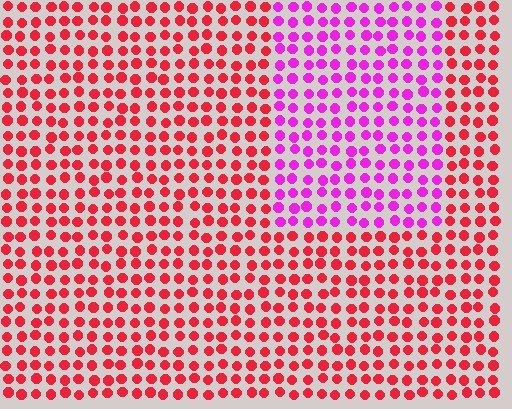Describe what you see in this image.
The image is filled with small red elements in a uniform arrangement. A rectangle-shaped region is visible where the elements are tinted to a slightly different hue, forming a subtle color boundary.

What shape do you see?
I see a rectangle.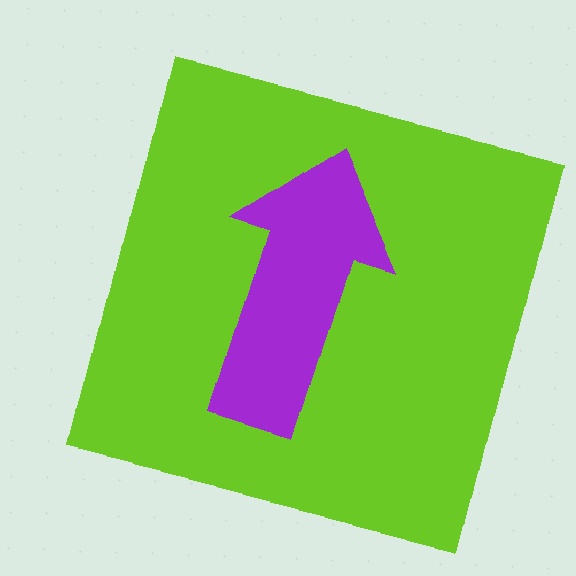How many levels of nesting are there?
2.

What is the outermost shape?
The lime square.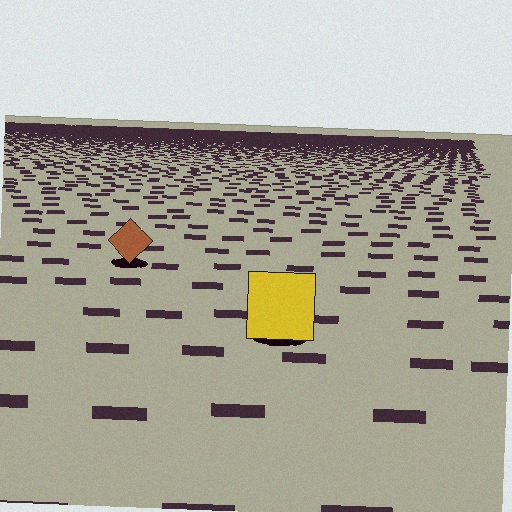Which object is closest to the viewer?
The yellow square is closest. The texture marks near it are larger and more spread out.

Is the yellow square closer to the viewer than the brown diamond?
Yes. The yellow square is closer — you can tell from the texture gradient: the ground texture is coarser near it.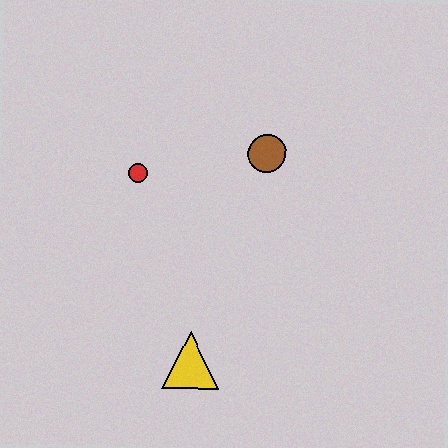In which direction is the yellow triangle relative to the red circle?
The yellow triangle is below the red circle.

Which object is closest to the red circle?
The brown circle is closest to the red circle.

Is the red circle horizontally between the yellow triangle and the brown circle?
No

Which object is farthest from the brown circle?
The yellow triangle is farthest from the brown circle.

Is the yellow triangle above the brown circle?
No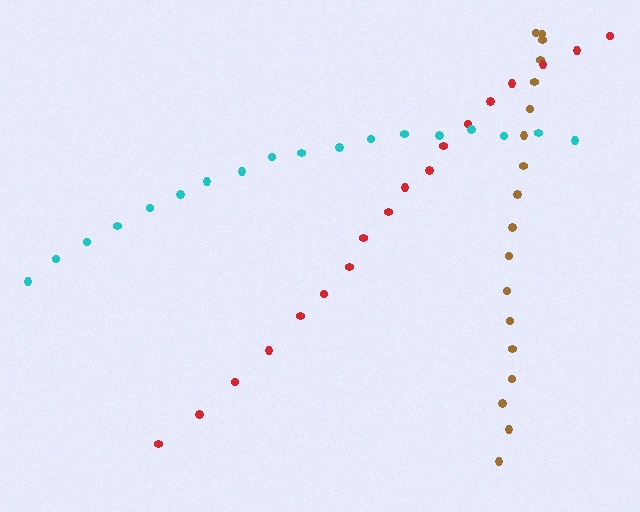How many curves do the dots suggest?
There are 3 distinct paths.